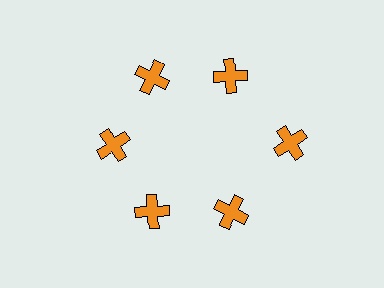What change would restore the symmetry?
The symmetry would be restored by moving it inward, back onto the ring so that all 6 crosses sit at equal angles and equal distance from the center.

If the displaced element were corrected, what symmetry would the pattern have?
It would have 6-fold rotational symmetry — the pattern would map onto itself every 60 degrees.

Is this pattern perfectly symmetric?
No. The 6 orange crosses are arranged in a ring, but one element near the 3 o'clock position is pushed outward from the center, breaking the 6-fold rotational symmetry.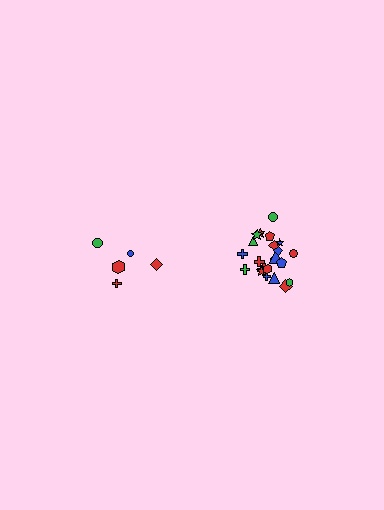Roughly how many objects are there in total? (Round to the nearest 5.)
Roughly 25 objects in total.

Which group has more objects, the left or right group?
The right group.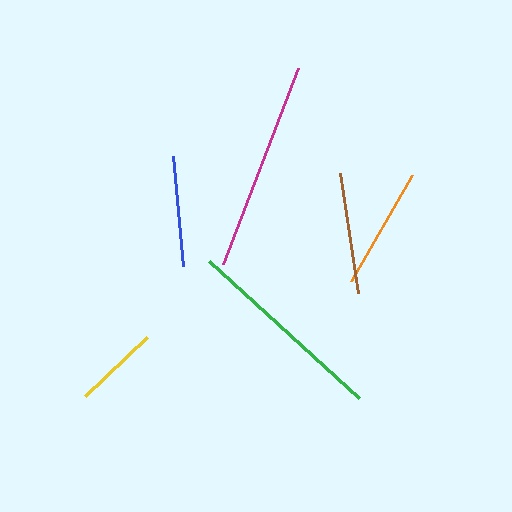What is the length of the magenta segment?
The magenta segment is approximately 210 pixels long.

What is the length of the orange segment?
The orange segment is approximately 122 pixels long.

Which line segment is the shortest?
The yellow line is the shortest at approximately 85 pixels.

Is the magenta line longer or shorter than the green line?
The magenta line is longer than the green line.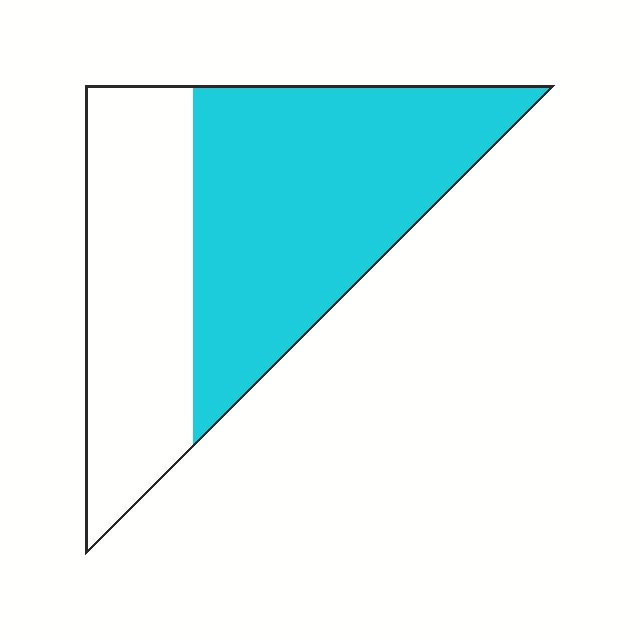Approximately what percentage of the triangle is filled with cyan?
Approximately 60%.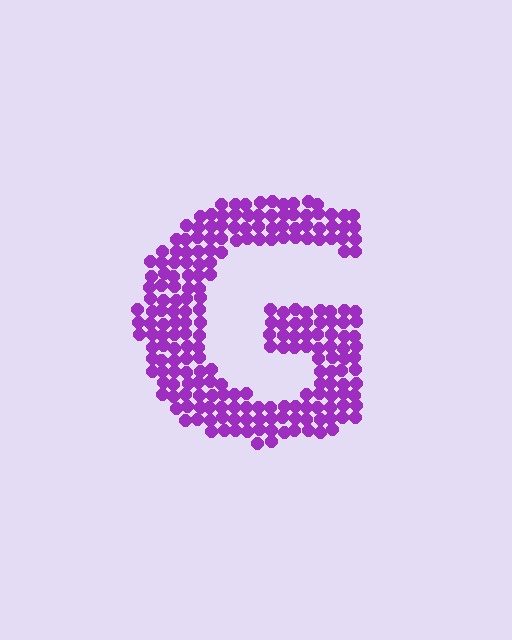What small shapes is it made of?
It is made of small circles.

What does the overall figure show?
The overall figure shows the letter G.